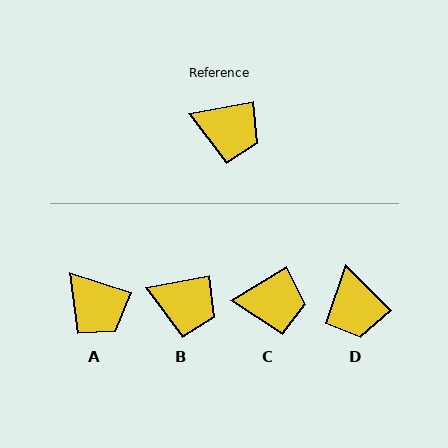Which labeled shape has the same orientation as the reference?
B.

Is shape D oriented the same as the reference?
No, it is off by about 55 degrees.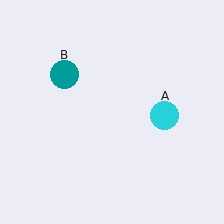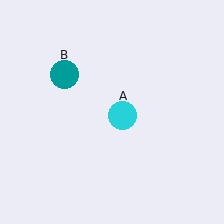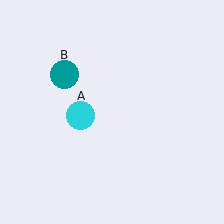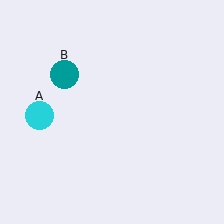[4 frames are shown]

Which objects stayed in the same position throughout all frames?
Teal circle (object B) remained stationary.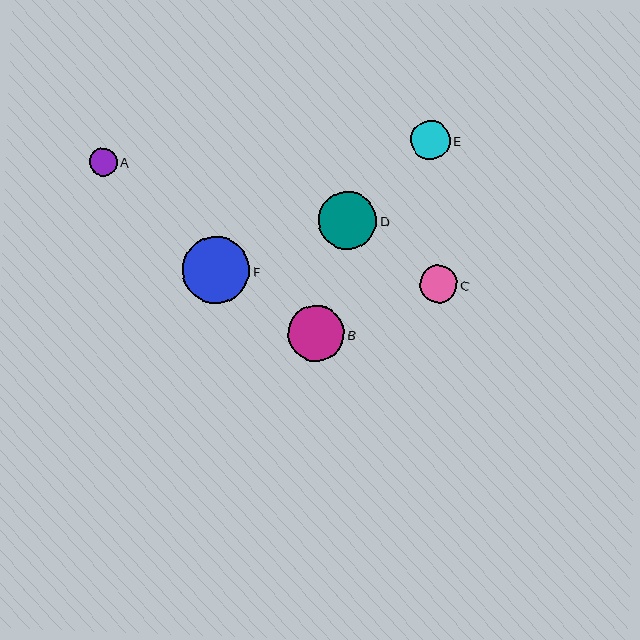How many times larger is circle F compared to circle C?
Circle F is approximately 1.8 times the size of circle C.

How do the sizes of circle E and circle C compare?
Circle E and circle C are approximately the same size.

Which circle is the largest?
Circle F is the largest with a size of approximately 67 pixels.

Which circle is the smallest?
Circle A is the smallest with a size of approximately 28 pixels.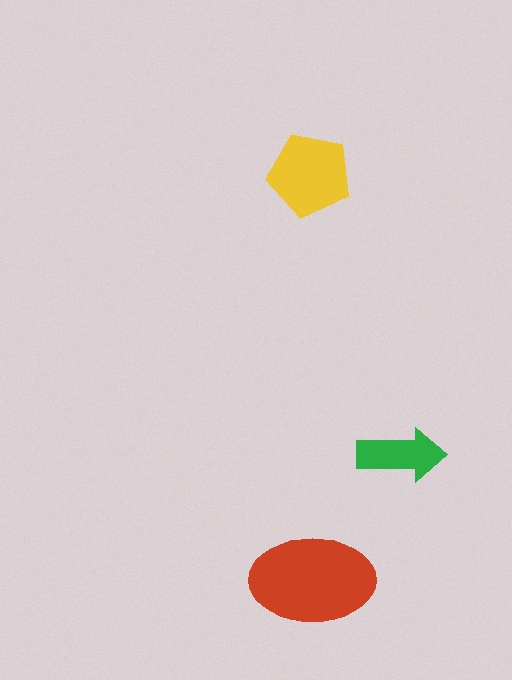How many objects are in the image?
There are 3 objects in the image.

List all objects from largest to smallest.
The red ellipse, the yellow pentagon, the green arrow.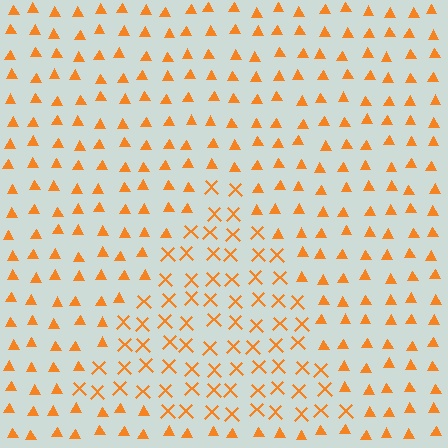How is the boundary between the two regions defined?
The boundary is defined by a change in element shape: X marks inside vs. triangles outside. All elements share the same color and spacing.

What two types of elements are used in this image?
The image uses X marks inside the triangle region and triangles outside it.